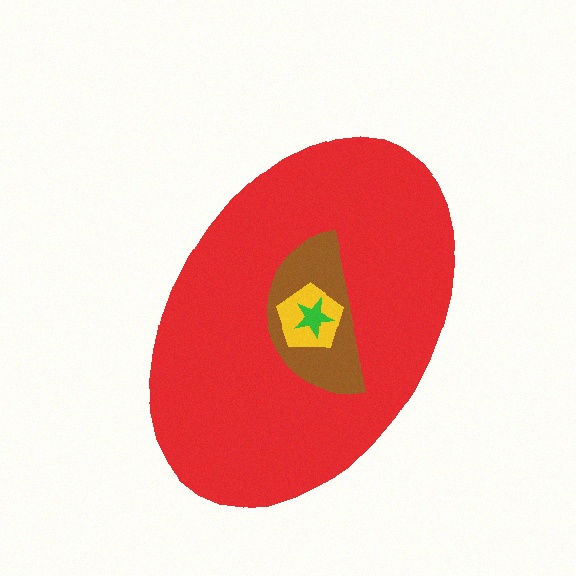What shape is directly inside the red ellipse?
The brown semicircle.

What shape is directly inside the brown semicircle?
The yellow pentagon.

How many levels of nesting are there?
4.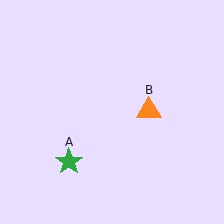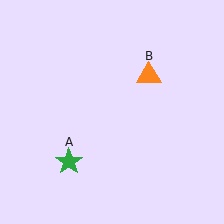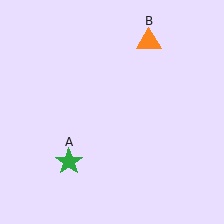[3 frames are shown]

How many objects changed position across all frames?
1 object changed position: orange triangle (object B).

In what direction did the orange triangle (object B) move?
The orange triangle (object B) moved up.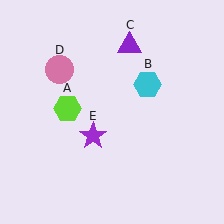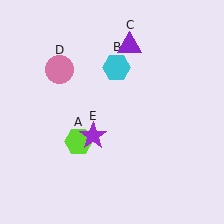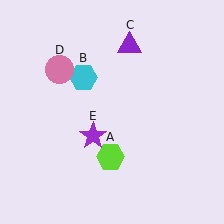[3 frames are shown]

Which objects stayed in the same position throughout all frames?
Purple triangle (object C) and pink circle (object D) and purple star (object E) remained stationary.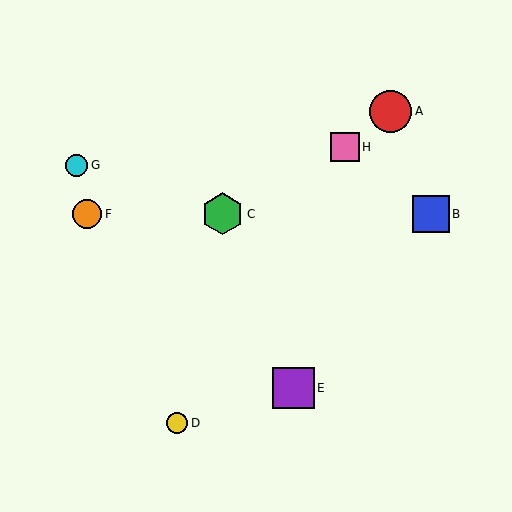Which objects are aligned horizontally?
Objects B, C, F are aligned horizontally.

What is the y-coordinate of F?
Object F is at y≈214.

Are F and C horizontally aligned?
Yes, both are at y≈214.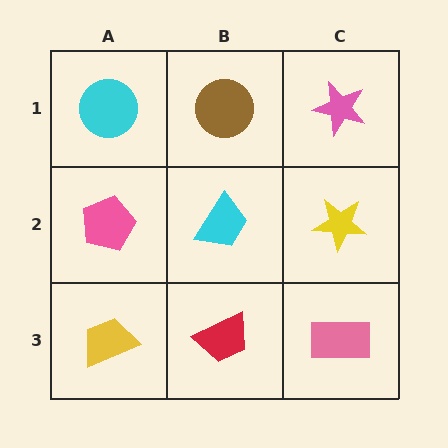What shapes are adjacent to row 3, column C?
A yellow star (row 2, column C), a red trapezoid (row 3, column B).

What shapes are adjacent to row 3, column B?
A cyan trapezoid (row 2, column B), a yellow trapezoid (row 3, column A), a pink rectangle (row 3, column C).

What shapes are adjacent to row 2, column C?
A pink star (row 1, column C), a pink rectangle (row 3, column C), a cyan trapezoid (row 2, column B).